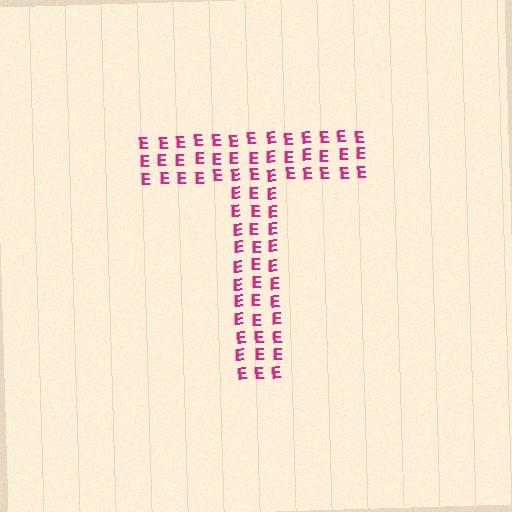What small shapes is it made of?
It is made of small letter E's.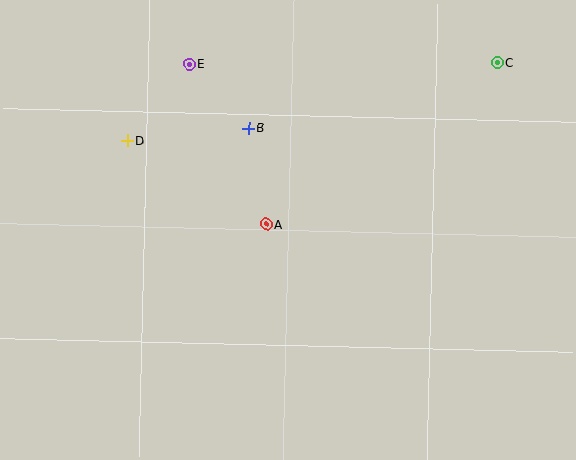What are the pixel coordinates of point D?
Point D is at (128, 141).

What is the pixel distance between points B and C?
The distance between B and C is 257 pixels.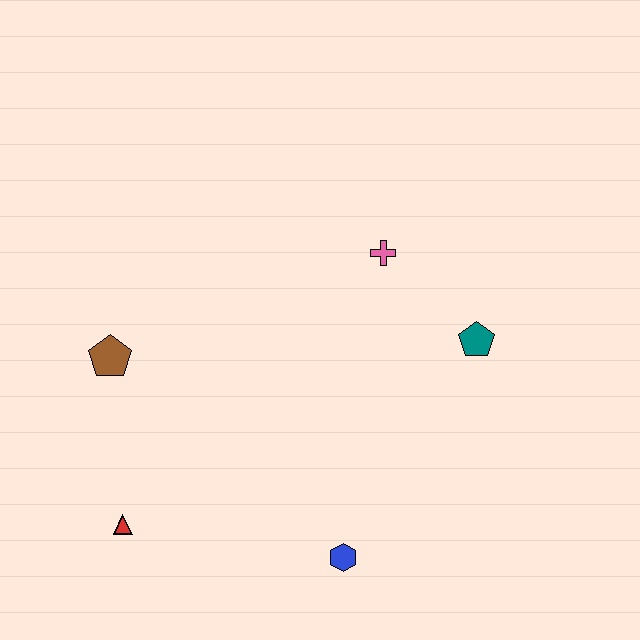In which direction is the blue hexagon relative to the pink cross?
The blue hexagon is below the pink cross.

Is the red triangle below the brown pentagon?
Yes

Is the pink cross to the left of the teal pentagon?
Yes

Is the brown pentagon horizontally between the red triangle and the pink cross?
No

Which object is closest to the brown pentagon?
The red triangle is closest to the brown pentagon.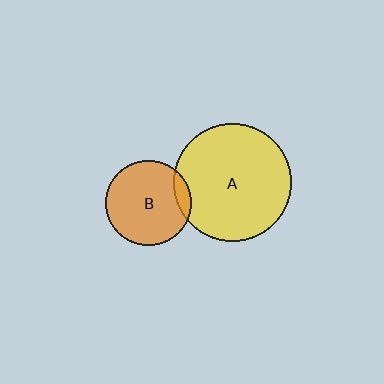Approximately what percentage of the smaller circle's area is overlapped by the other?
Approximately 10%.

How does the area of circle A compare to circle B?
Approximately 1.9 times.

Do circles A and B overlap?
Yes.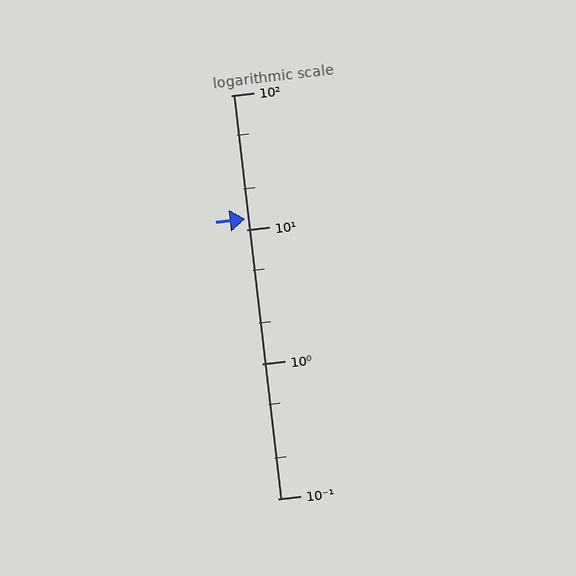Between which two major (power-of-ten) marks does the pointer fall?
The pointer is between 10 and 100.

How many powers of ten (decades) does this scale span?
The scale spans 3 decades, from 0.1 to 100.